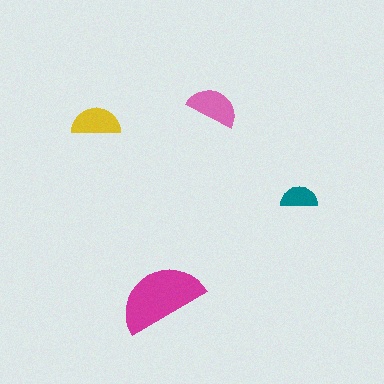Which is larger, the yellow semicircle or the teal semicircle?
The yellow one.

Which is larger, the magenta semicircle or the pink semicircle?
The magenta one.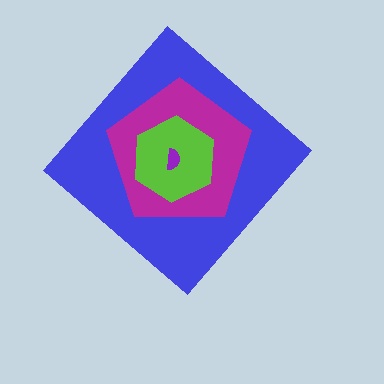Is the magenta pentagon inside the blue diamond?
Yes.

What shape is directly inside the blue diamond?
The magenta pentagon.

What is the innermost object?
The purple semicircle.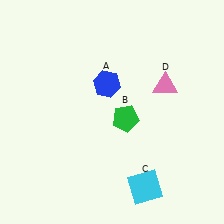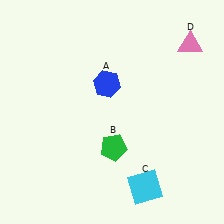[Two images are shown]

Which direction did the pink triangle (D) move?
The pink triangle (D) moved up.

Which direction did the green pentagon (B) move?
The green pentagon (B) moved down.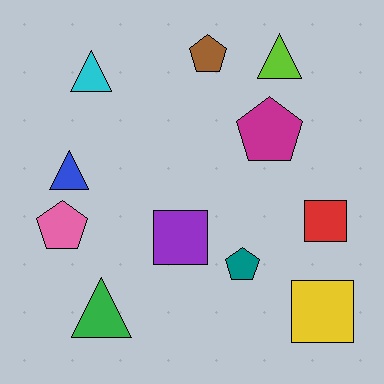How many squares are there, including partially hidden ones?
There are 3 squares.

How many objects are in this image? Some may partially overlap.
There are 11 objects.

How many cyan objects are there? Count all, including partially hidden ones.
There is 1 cyan object.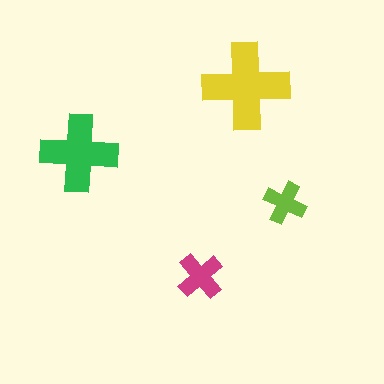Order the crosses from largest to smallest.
the yellow one, the green one, the magenta one, the lime one.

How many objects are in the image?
There are 4 objects in the image.